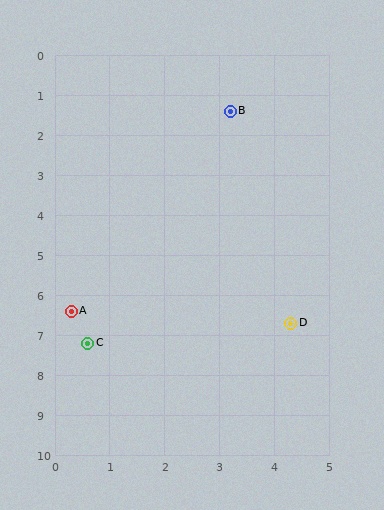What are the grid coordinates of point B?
Point B is at approximately (3.2, 1.4).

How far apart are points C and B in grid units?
Points C and B are about 6.4 grid units apart.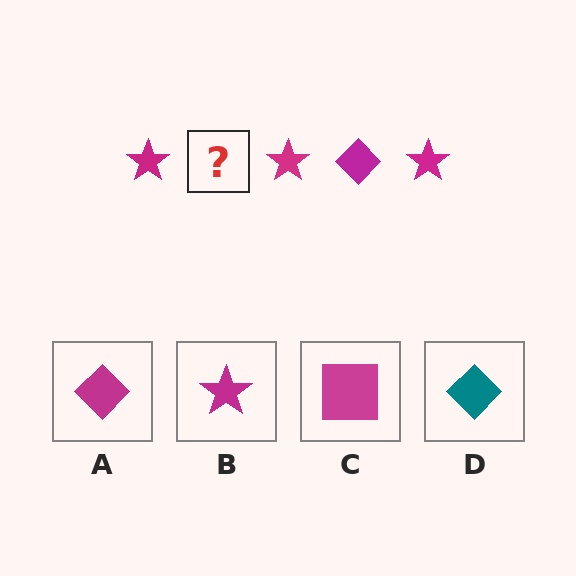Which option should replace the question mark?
Option A.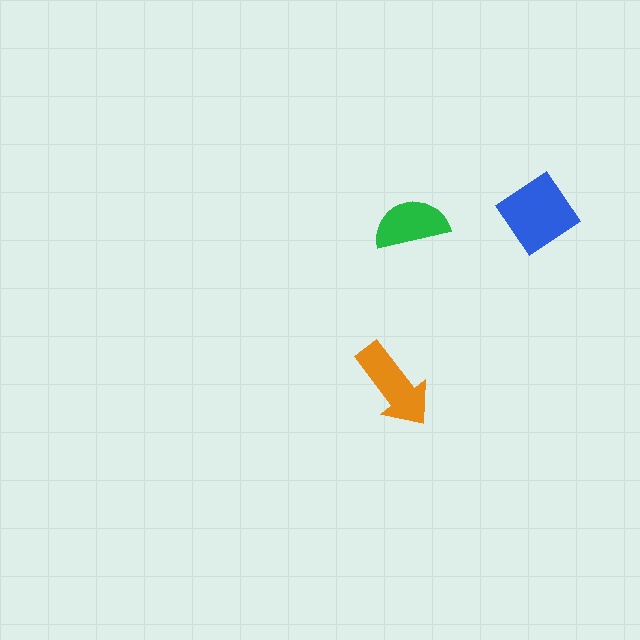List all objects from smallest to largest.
The green semicircle, the orange arrow, the blue diamond.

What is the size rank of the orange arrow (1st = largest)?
2nd.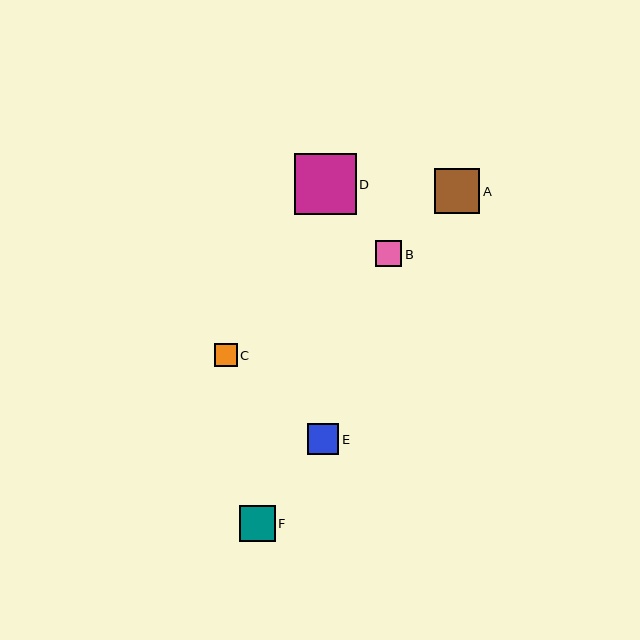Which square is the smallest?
Square C is the smallest with a size of approximately 23 pixels.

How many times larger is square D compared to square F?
Square D is approximately 1.7 times the size of square F.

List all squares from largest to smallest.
From largest to smallest: D, A, F, E, B, C.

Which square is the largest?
Square D is the largest with a size of approximately 61 pixels.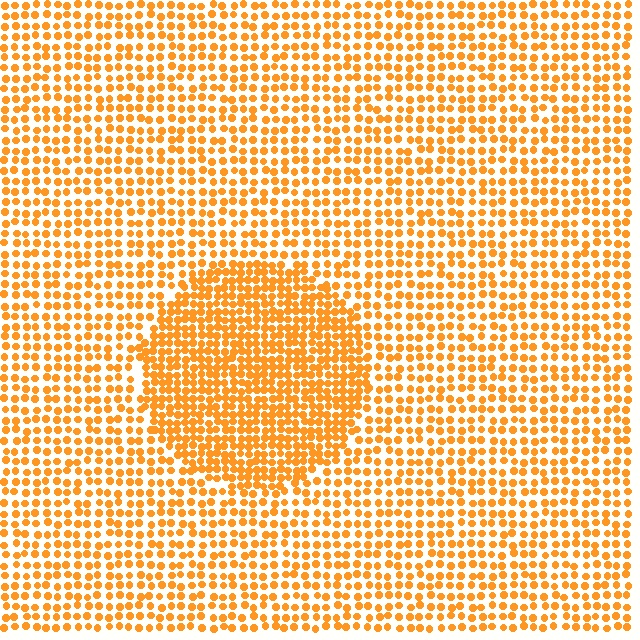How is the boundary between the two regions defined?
The boundary is defined by a change in element density (approximately 1.7x ratio). All elements are the same color, size, and shape.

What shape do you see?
I see a circle.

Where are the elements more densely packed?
The elements are more densely packed inside the circle boundary.